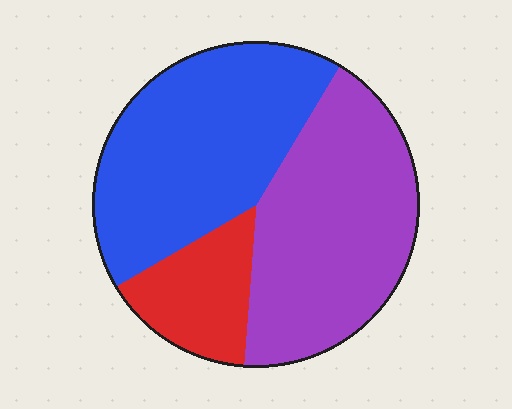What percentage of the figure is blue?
Blue covers roughly 40% of the figure.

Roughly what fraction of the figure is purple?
Purple covers 42% of the figure.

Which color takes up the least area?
Red, at roughly 15%.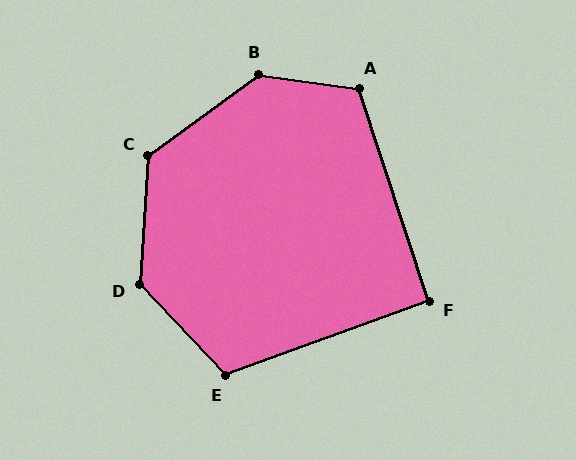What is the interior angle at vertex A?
Approximately 116 degrees (obtuse).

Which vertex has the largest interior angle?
B, at approximately 136 degrees.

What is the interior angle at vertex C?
Approximately 130 degrees (obtuse).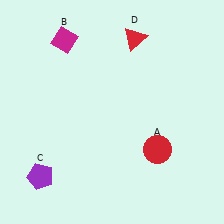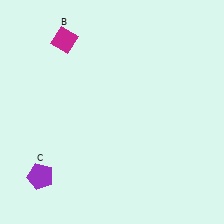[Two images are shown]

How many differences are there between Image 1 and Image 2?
There are 2 differences between the two images.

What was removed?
The red triangle (D), the red circle (A) were removed in Image 2.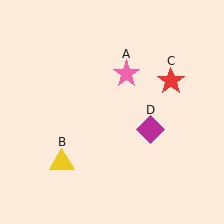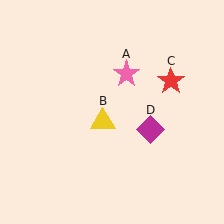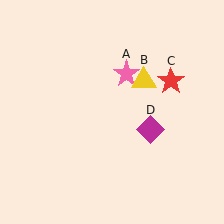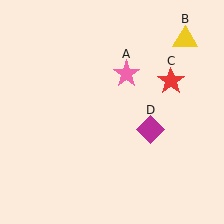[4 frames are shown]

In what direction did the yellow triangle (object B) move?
The yellow triangle (object B) moved up and to the right.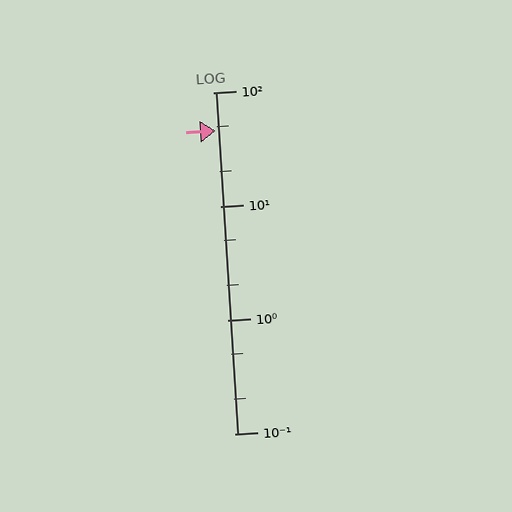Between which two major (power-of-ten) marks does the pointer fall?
The pointer is between 10 and 100.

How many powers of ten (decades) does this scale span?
The scale spans 3 decades, from 0.1 to 100.